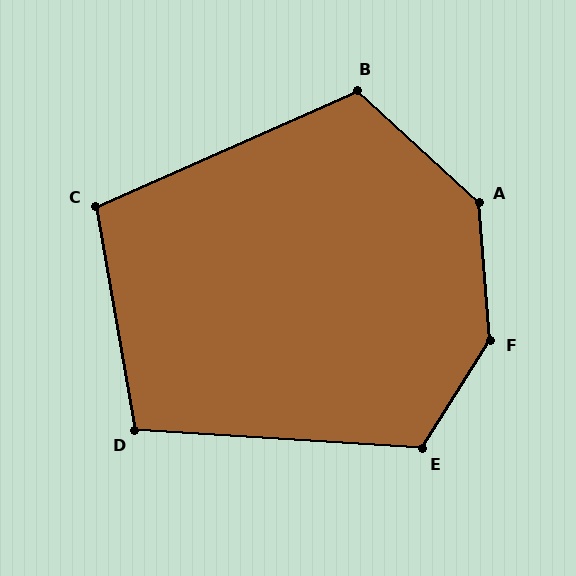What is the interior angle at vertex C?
Approximately 104 degrees (obtuse).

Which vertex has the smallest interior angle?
D, at approximately 104 degrees.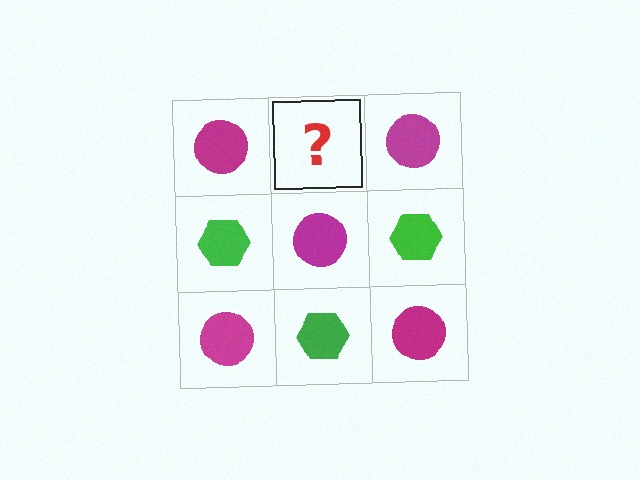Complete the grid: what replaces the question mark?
The question mark should be replaced with a green hexagon.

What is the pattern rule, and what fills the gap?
The rule is that it alternates magenta circle and green hexagon in a checkerboard pattern. The gap should be filled with a green hexagon.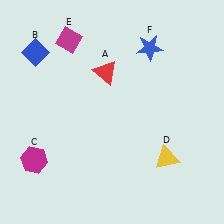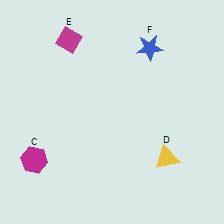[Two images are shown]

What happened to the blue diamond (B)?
The blue diamond (B) was removed in Image 2. It was in the top-left area of Image 1.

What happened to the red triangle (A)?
The red triangle (A) was removed in Image 2. It was in the top-left area of Image 1.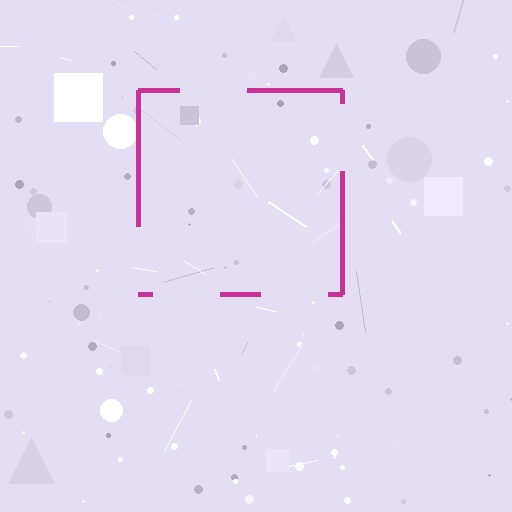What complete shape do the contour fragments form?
The contour fragments form a square.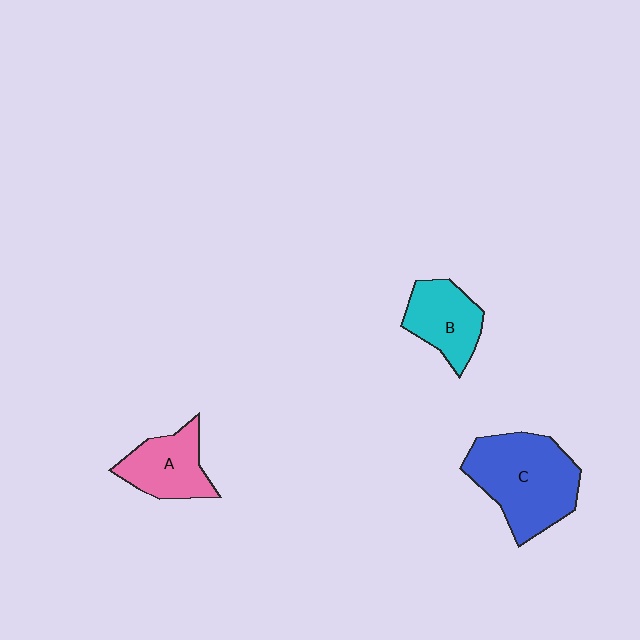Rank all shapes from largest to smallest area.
From largest to smallest: C (blue), A (pink), B (cyan).